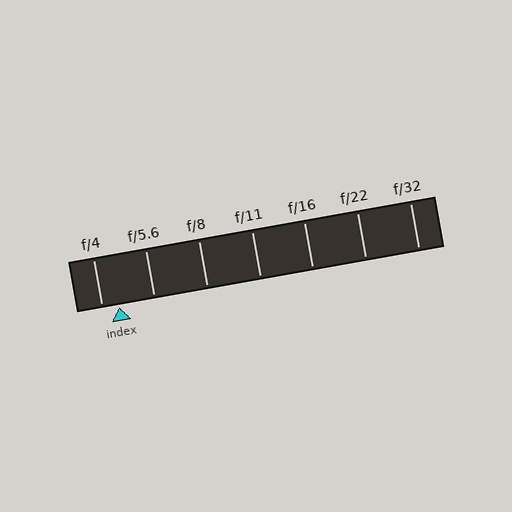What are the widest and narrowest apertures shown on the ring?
The widest aperture shown is f/4 and the narrowest is f/32.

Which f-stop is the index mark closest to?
The index mark is closest to f/4.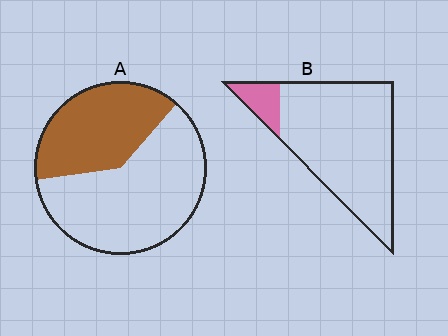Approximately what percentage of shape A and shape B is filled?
A is approximately 40% and B is approximately 10%.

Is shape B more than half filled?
No.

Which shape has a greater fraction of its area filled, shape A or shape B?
Shape A.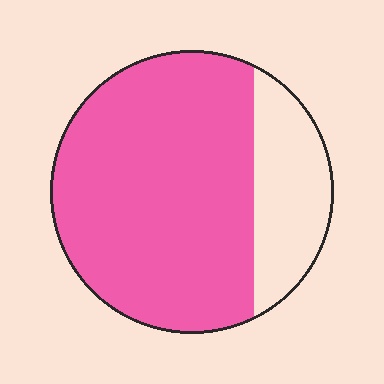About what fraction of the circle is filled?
About three quarters (3/4).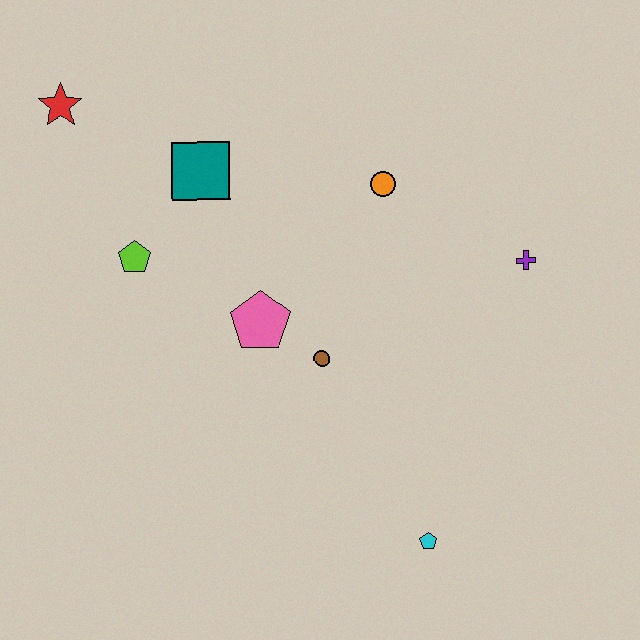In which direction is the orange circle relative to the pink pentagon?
The orange circle is above the pink pentagon.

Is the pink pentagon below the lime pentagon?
Yes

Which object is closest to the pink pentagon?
The brown circle is closest to the pink pentagon.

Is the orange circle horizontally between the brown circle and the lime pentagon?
No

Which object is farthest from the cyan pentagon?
The red star is farthest from the cyan pentagon.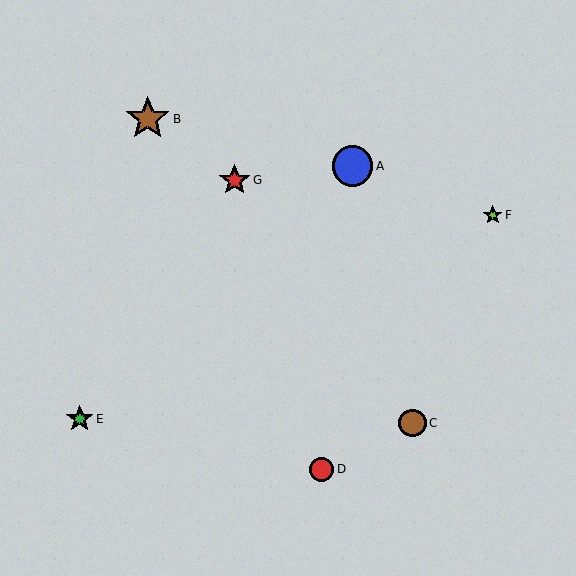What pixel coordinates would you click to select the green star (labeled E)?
Click at (80, 419) to select the green star E.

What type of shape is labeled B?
Shape B is a brown star.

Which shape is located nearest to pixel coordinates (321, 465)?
The red circle (labeled D) at (322, 469) is nearest to that location.